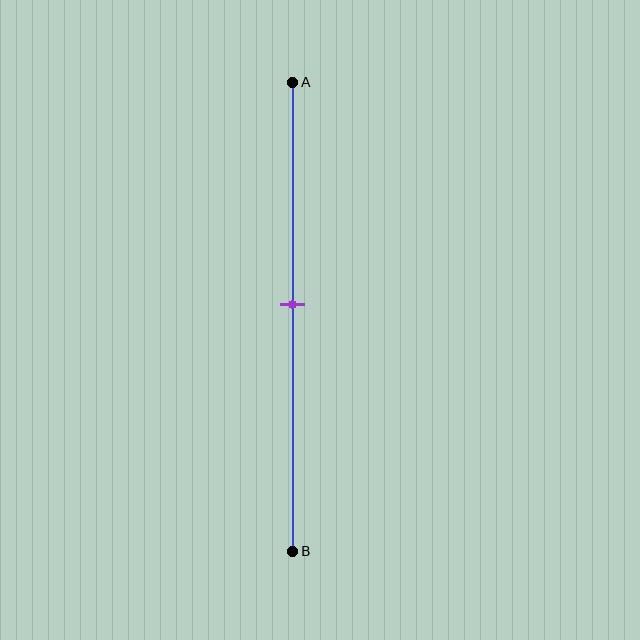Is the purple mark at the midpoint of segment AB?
Yes, the mark is approximately at the midpoint.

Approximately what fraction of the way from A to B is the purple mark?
The purple mark is approximately 45% of the way from A to B.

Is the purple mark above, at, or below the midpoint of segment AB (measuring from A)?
The purple mark is approximately at the midpoint of segment AB.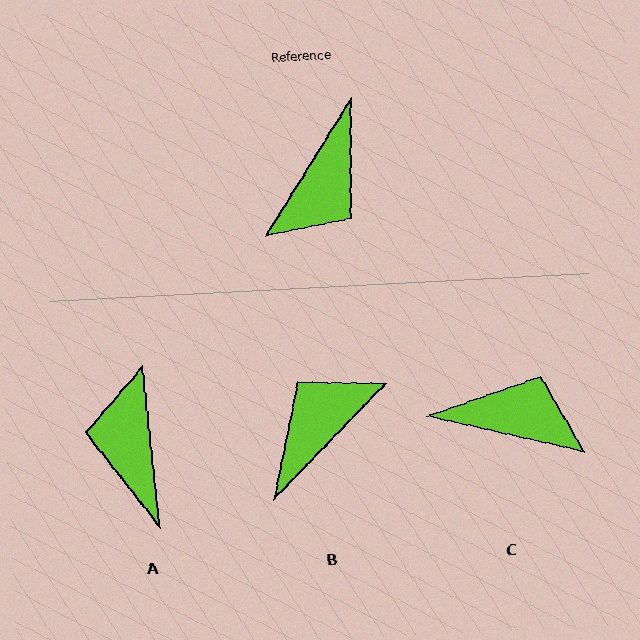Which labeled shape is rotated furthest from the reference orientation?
B, about 168 degrees away.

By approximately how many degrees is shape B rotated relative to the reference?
Approximately 168 degrees counter-clockwise.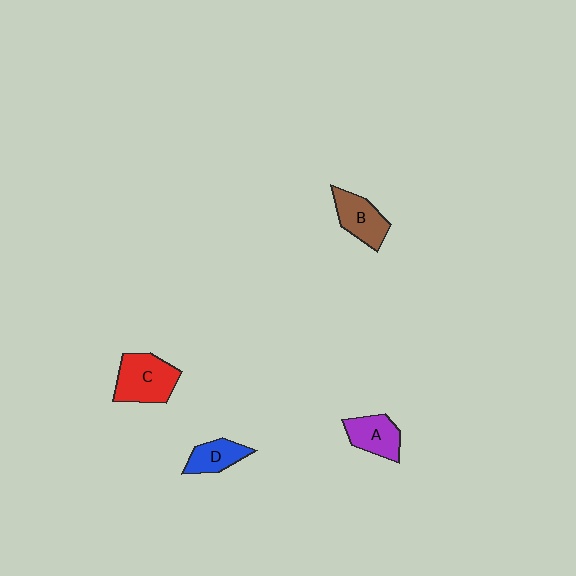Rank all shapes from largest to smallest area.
From largest to smallest: C (red), B (brown), A (purple), D (blue).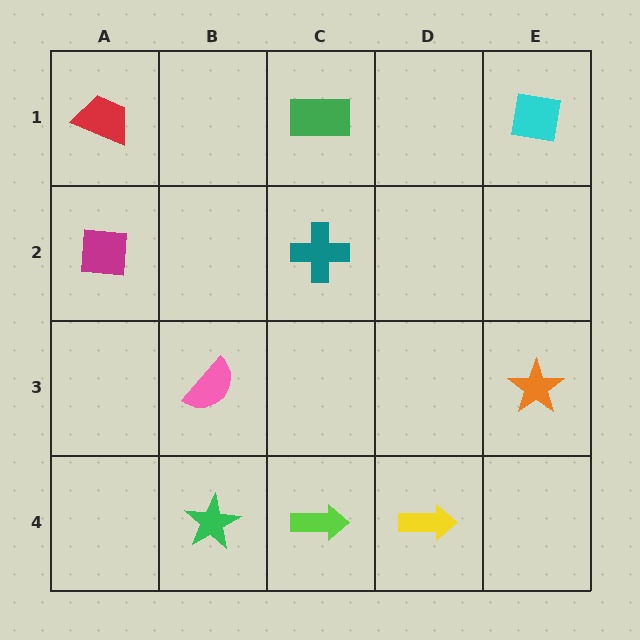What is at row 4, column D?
A yellow arrow.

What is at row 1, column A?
A red trapezoid.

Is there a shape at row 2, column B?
No, that cell is empty.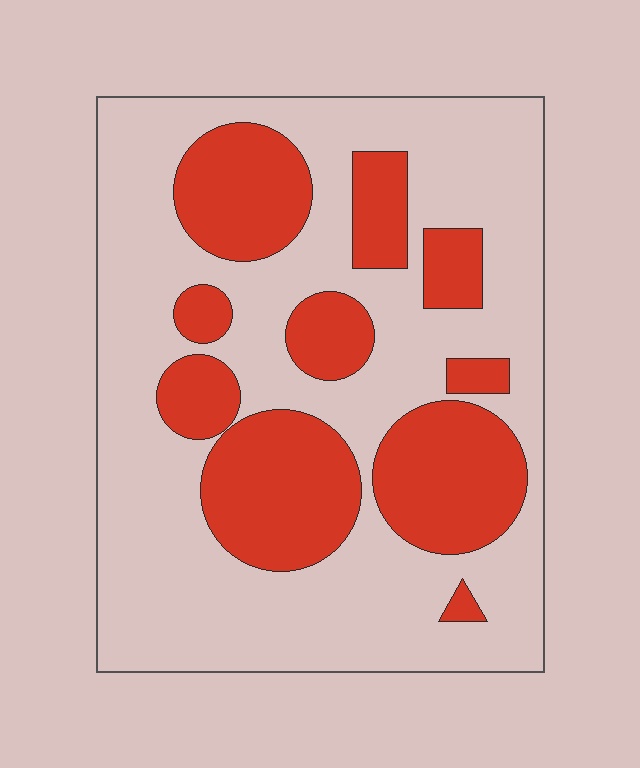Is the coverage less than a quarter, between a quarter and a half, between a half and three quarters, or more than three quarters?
Between a quarter and a half.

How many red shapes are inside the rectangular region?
10.